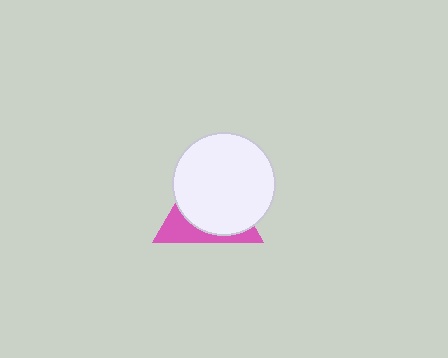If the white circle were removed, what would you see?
You would see the complete pink triangle.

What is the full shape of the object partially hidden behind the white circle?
The partially hidden object is a pink triangle.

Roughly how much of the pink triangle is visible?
A small part of it is visible (roughly 31%).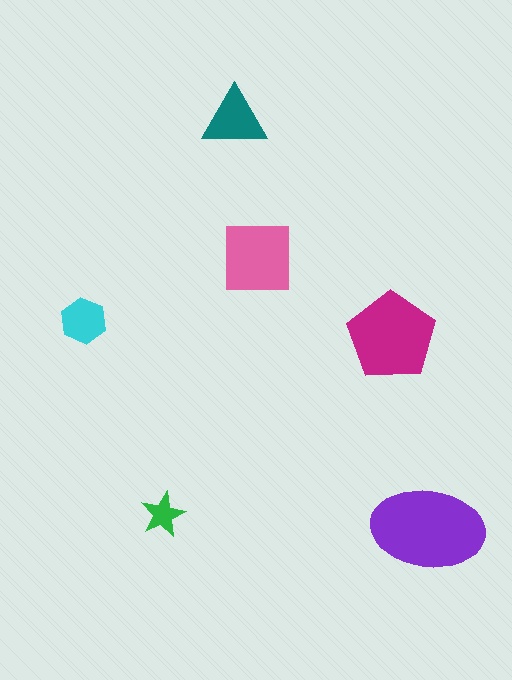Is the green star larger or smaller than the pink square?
Smaller.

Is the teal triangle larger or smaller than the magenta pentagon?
Smaller.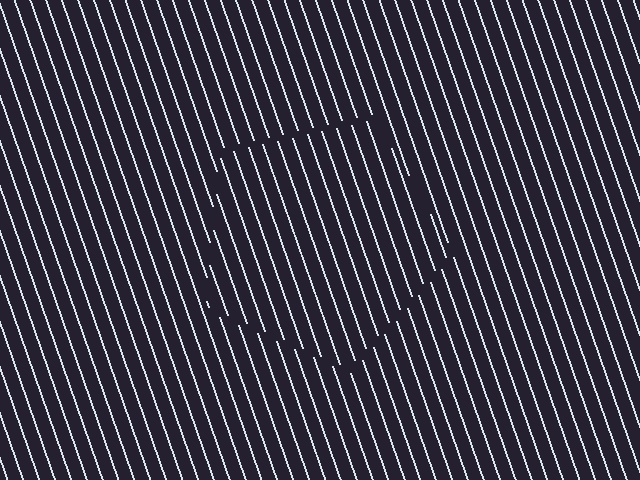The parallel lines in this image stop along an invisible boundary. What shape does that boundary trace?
An illusory pentagon. The interior of the shape contains the same grating, shifted by half a period — the contour is defined by the phase discontinuity where line-ends from the inner and outer gratings abut.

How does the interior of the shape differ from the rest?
The interior of the shape contains the same grating, shifted by half a period — the contour is defined by the phase discontinuity where line-ends from the inner and outer gratings abut.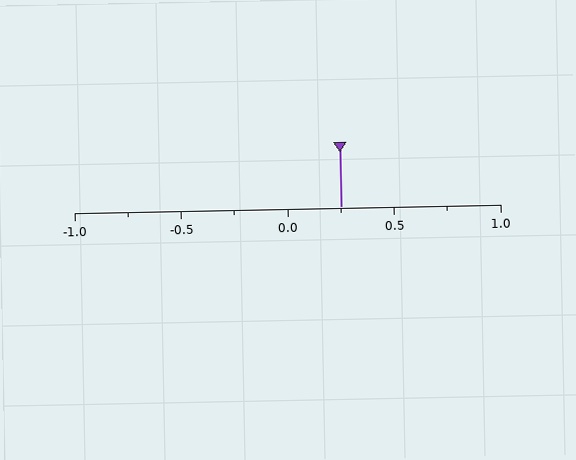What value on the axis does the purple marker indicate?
The marker indicates approximately 0.25.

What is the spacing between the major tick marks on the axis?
The major ticks are spaced 0.5 apart.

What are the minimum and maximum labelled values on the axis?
The axis runs from -1.0 to 1.0.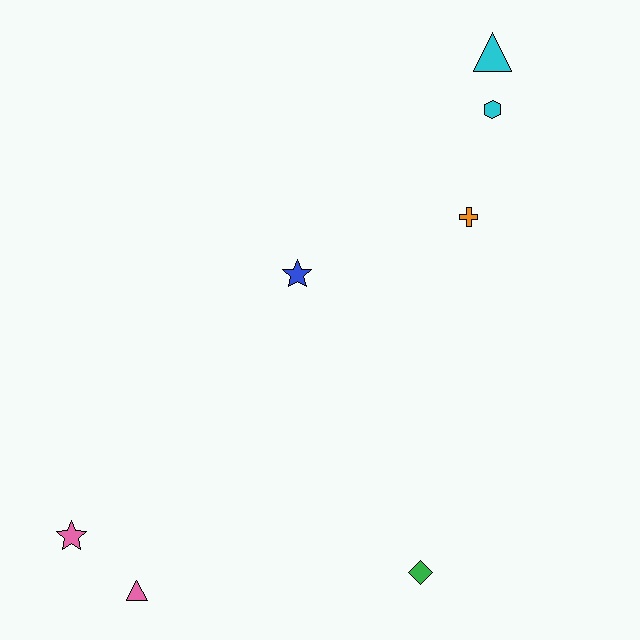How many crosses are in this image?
There is 1 cross.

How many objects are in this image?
There are 7 objects.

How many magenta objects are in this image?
There are no magenta objects.